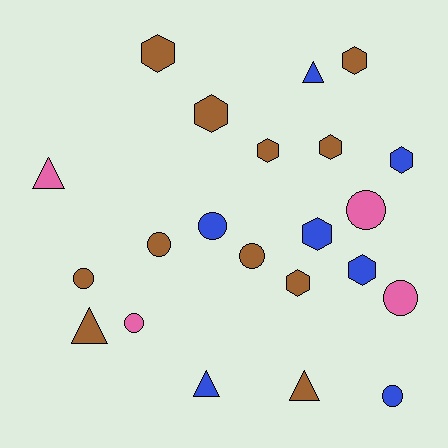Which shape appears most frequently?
Hexagon, with 9 objects.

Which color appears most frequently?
Brown, with 11 objects.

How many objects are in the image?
There are 22 objects.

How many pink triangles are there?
There is 1 pink triangle.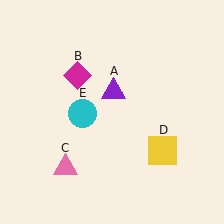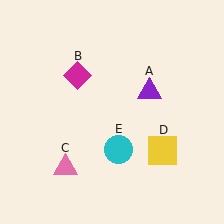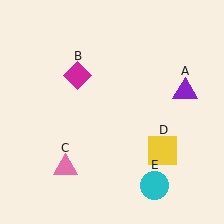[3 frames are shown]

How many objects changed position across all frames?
2 objects changed position: purple triangle (object A), cyan circle (object E).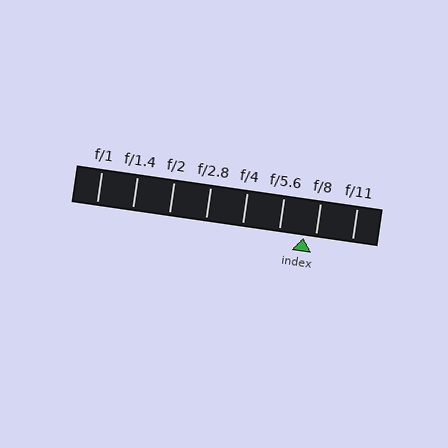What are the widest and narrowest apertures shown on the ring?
The widest aperture shown is f/1 and the narrowest is f/11.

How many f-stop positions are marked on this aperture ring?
There are 8 f-stop positions marked.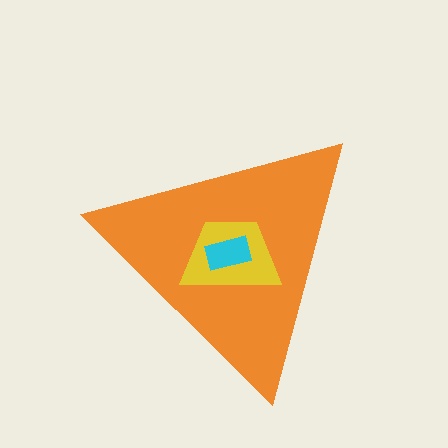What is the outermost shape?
The orange triangle.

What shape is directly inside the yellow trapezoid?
The cyan rectangle.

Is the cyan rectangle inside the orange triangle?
Yes.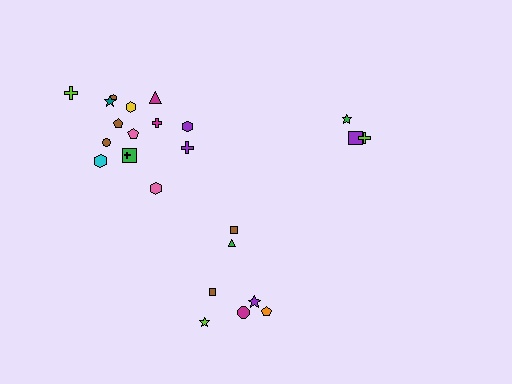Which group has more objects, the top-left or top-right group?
The top-left group.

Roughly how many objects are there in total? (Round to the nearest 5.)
Roughly 25 objects in total.